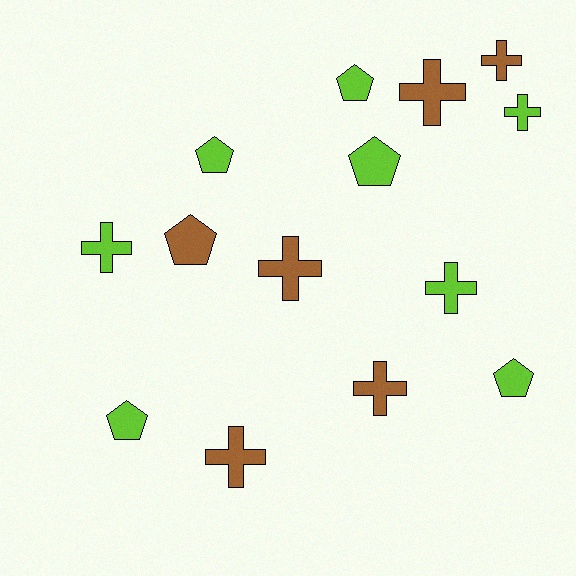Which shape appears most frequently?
Cross, with 8 objects.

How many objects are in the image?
There are 14 objects.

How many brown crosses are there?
There are 5 brown crosses.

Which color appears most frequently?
Lime, with 8 objects.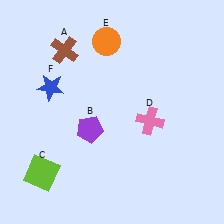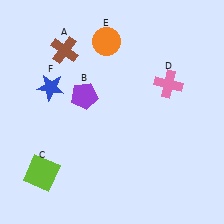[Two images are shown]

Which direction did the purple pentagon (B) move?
The purple pentagon (B) moved up.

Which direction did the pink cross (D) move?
The pink cross (D) moved up.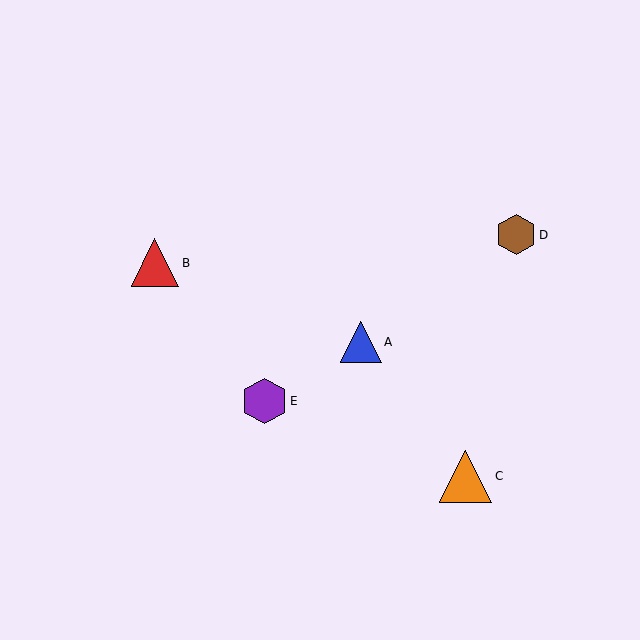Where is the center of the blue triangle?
The center of the blue triangle is at (361, 342).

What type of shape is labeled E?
Shape E is a purple hexagon.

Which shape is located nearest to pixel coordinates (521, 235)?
The brown hexagon (labeled D) at (516, 235) is nearest to that location.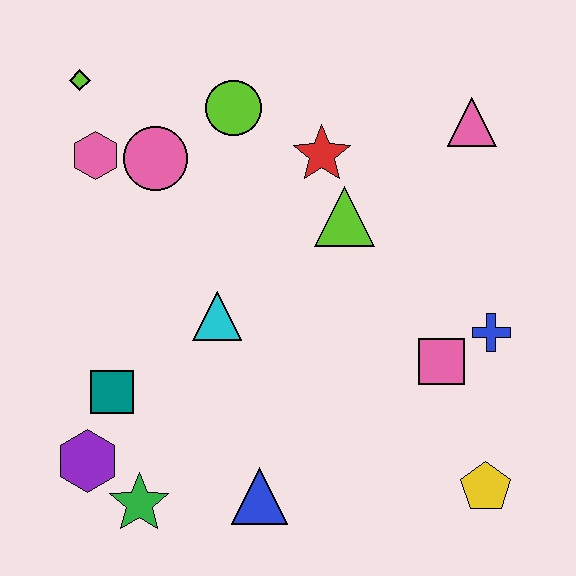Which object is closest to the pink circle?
The pink hexagon is closest to the pink circle.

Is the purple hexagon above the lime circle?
No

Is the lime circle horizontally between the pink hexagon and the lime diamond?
No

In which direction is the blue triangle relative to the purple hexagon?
The blue triangle is to the right of the purple hexagon.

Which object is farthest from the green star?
The pink triangle is farthest from the green star.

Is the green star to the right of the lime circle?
No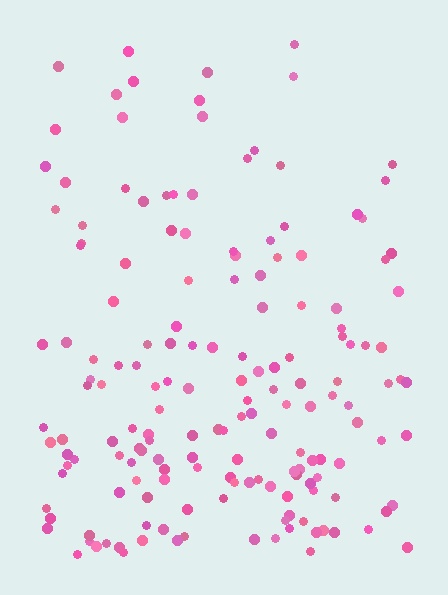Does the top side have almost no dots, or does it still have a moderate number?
Still a moderate number, just noticeably fewer than the bottom.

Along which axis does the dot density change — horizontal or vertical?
Vertical.